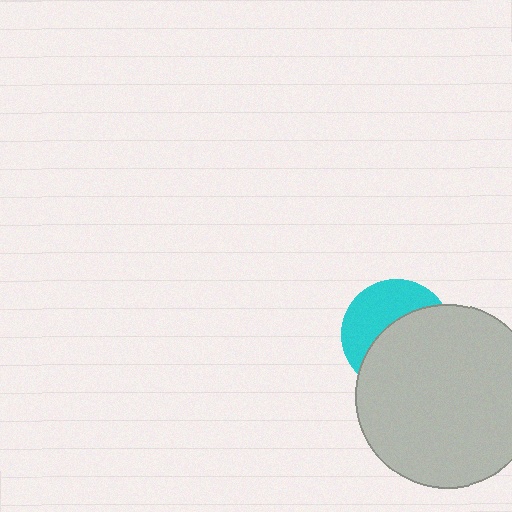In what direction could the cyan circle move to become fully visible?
The cyan circle could move toward the upper-left. That would shift it out from behind the light gray circle entirely.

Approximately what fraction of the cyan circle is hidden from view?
Roughly 57% of the cyan circle is hidden behind the light gray circle.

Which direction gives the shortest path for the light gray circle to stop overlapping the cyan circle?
Moving toward the lower-right gives the shortest separation.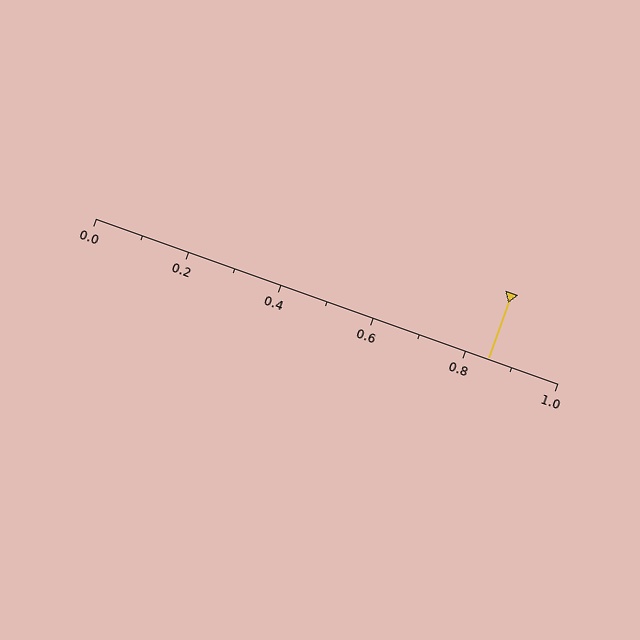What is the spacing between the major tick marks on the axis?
The major ticks are spaced 0.2 apart.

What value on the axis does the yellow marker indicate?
The marker indicates approximately 0.85.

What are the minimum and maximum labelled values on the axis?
The axis runs from 0.0 to 1.0.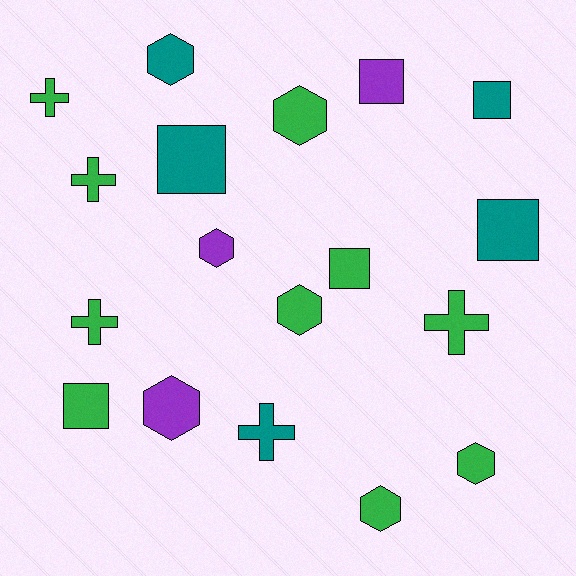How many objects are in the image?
There are 18 objects.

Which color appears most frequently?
Green, with 10 objects.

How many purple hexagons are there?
There are 2 purple hexagons.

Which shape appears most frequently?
Hexagon, with 7 objects.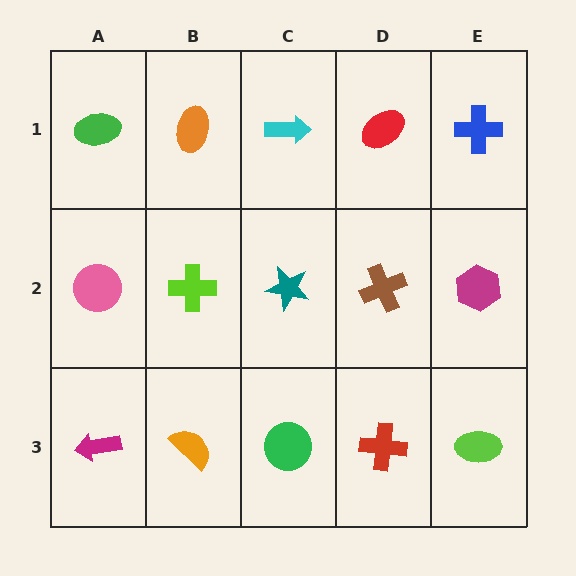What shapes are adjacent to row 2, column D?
A red ellipse (row 1, column D), a red cross (row 3, column D), a teal star (row 2, column C), a magenta hexagon (row 2, column E).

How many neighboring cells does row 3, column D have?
3.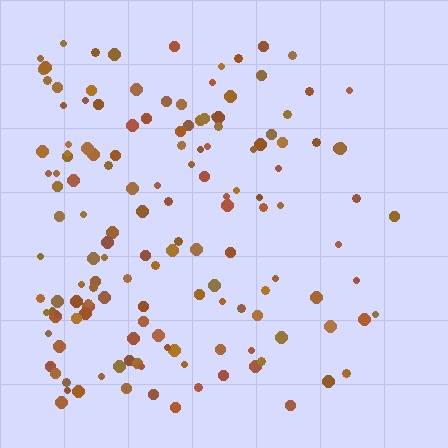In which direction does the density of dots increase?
From right to left, with the left side densest.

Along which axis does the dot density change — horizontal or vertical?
Horizontal.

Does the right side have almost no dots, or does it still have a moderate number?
Still a moderate number, just noticeably fewer than the left.